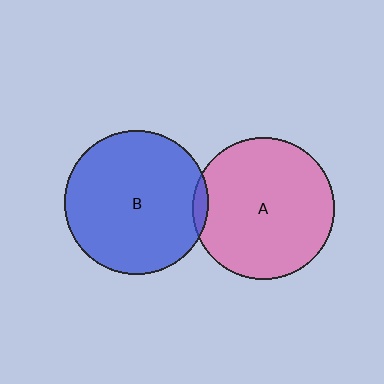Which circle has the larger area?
Circle B (blue).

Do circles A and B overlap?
Yes.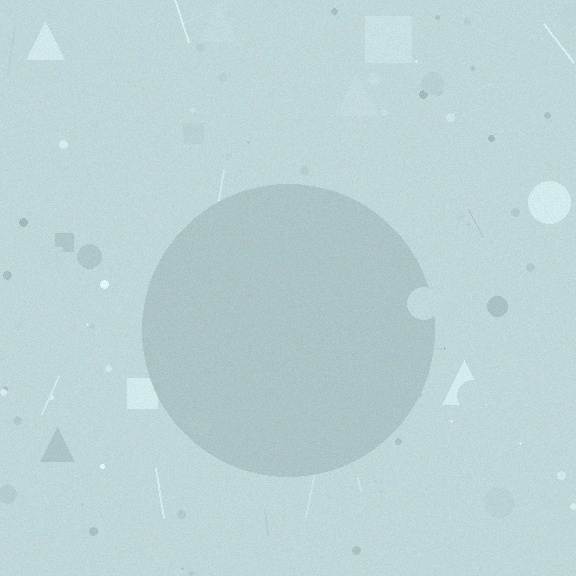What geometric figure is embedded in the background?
A circle is embedded in the background.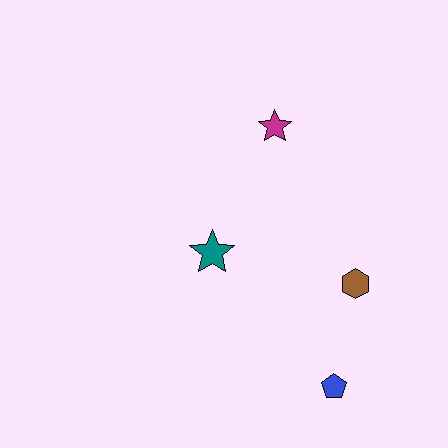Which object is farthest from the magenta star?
The blue pentagon is farthest from the magenta star.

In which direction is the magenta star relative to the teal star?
The magenta star is above the teal star.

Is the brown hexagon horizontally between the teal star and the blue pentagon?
No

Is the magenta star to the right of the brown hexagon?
No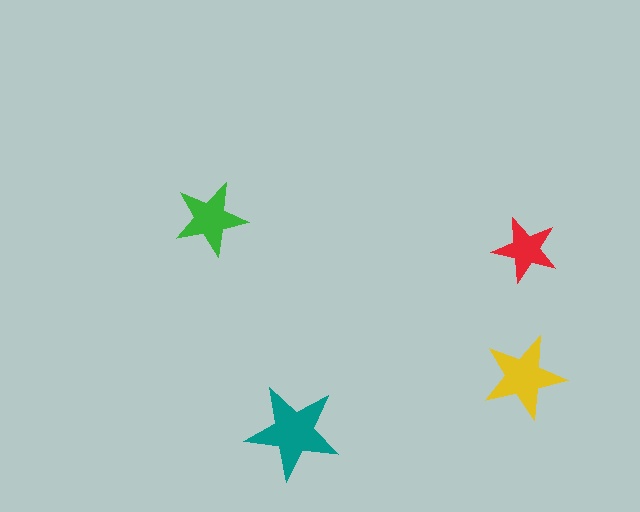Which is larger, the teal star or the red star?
The teal one.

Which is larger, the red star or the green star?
The green one.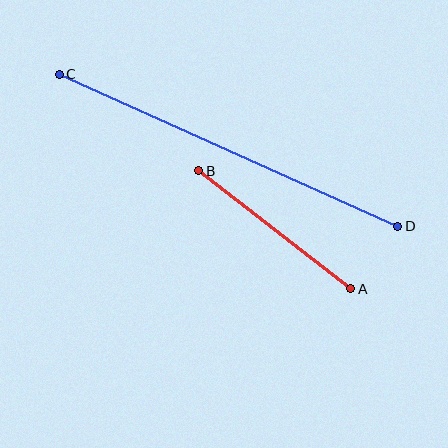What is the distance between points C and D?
The distance is approximately 371 pixels.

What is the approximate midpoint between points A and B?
The midpoint is at approximately (275, 230) pixels.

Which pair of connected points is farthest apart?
Points C and D are farthest apart.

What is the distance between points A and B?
The distance is approximately 193 pixels.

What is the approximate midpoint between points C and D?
The midpoint is at approximately (228, 150) pixels.